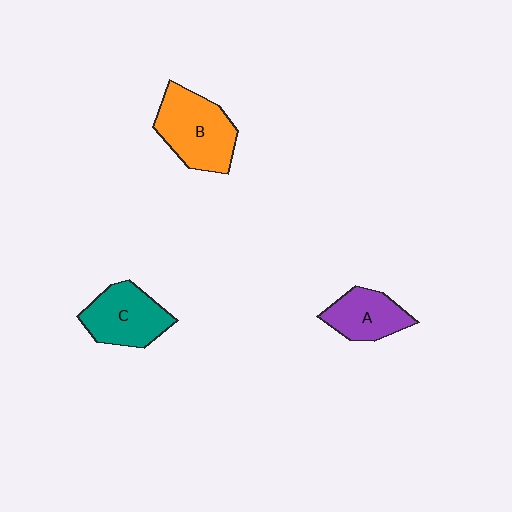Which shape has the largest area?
Shape B (orange).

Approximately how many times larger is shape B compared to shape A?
Approximately 1.5 times.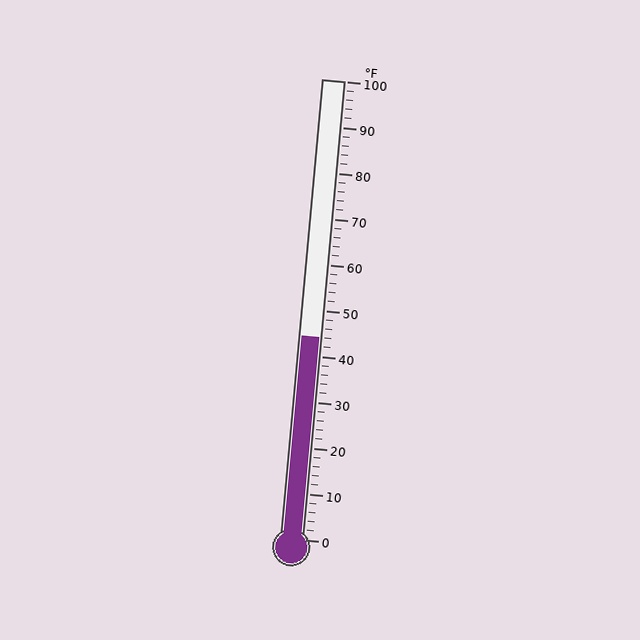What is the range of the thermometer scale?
The thermometer scale ranges from 0°F to 100°F.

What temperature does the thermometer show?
The thermometer shows approximately 44°F.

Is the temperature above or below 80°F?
The temperature is below 80°F.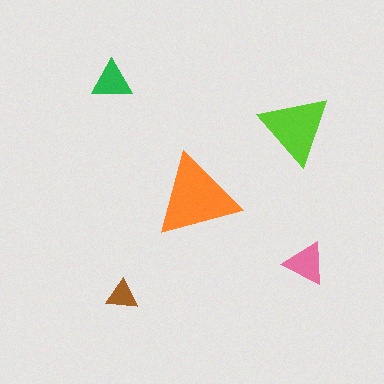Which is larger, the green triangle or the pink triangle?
The pink one.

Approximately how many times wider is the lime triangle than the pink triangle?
About 1.5 times wider.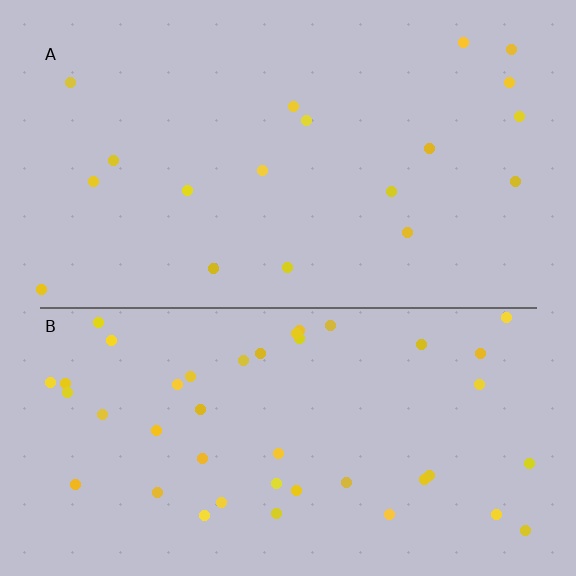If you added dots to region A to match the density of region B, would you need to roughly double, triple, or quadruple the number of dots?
Approximately double.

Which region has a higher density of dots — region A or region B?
B (the bottom).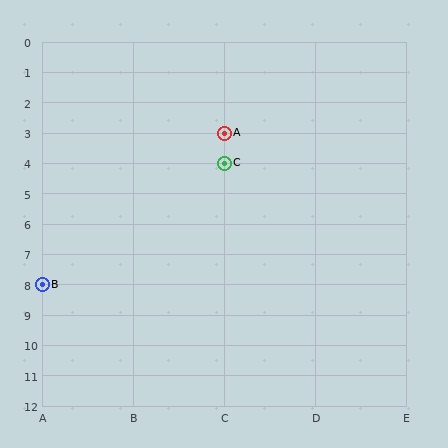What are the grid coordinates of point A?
Point A is at grid coordinates (C, 3).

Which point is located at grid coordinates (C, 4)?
Point C is at (C, 4).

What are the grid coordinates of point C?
Point C is at grid coordinates (C, 4).